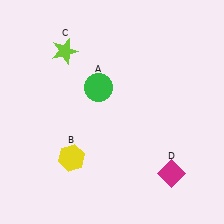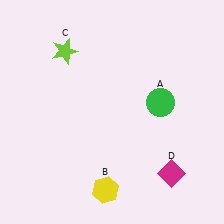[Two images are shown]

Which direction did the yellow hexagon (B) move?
The yellow hexagon (B) moved right.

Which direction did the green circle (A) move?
The green circle (A) moved right.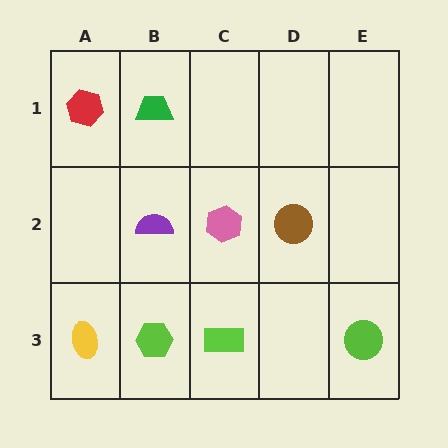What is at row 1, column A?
A red hexagon.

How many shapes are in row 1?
2 shapes.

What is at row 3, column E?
A lime circle.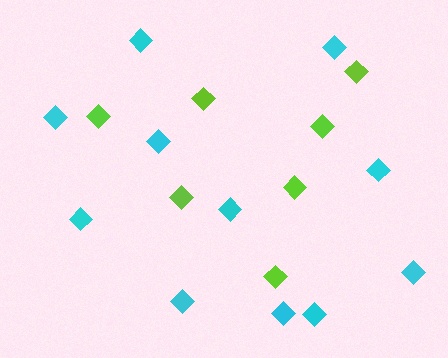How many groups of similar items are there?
There are 2 groups: one group of lime diamonds (7) and one group of cyan diamonds (11).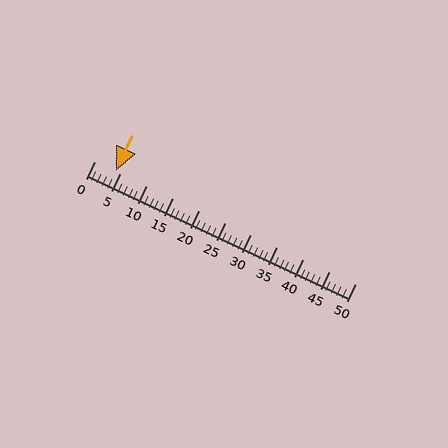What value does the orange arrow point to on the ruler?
The orange arrow points to approximately 4.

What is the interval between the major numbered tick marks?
The major tick marks are spaced 5 units apart.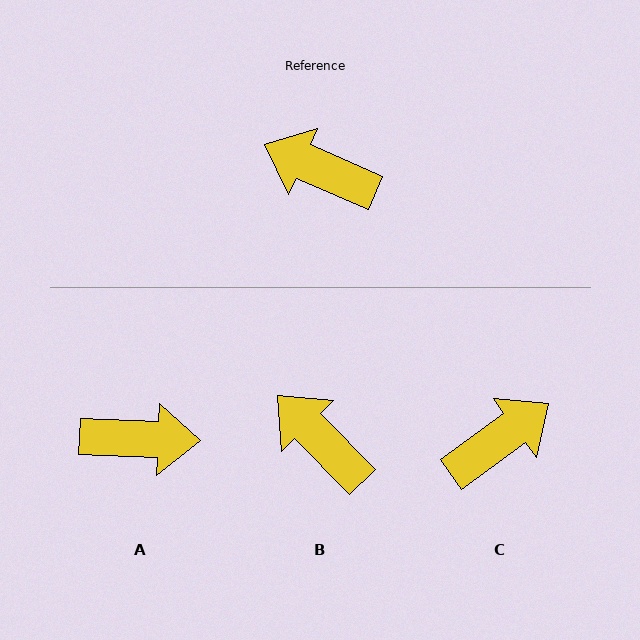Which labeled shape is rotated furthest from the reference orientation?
A, about 158 degrees away.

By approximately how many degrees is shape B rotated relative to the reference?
Approximately 22 degrees clockwise.